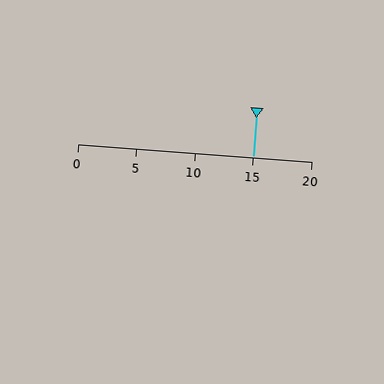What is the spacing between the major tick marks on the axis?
The major ticks are spaced 5 apart.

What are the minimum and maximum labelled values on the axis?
The axis runs from 0 to 20.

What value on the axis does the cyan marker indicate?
The marker indicates approximately 15.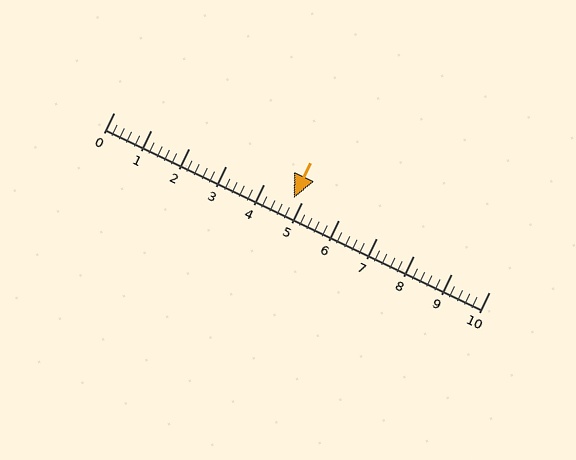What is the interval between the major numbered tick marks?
The major tick marks are spaced 1 units apart.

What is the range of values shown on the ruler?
The ruler shows values from 0 to 10.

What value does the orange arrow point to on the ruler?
The orange arrow points to approximately 4.8.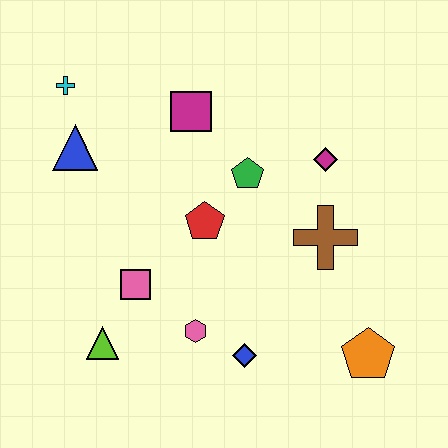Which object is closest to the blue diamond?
The pink hexagon is closest to the blue diamond.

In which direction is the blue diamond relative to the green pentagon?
The blue diamond is below the green pentagon.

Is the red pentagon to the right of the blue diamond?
No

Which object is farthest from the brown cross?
The cyan cross is farthest from the brown cross.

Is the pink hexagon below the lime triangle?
No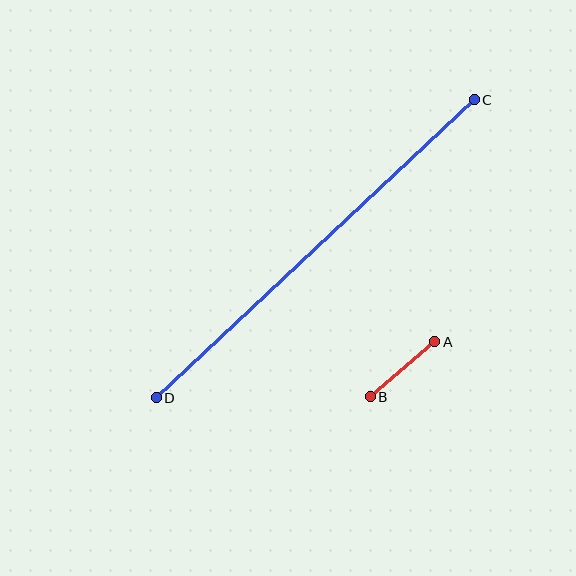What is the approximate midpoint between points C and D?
The midpoint is at approximately (315, 249) pixels.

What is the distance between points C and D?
The distance is approximately 436 pixels.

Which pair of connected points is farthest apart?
Points C and D are farthest apart.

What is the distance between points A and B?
The distance is approximately 85 pixels.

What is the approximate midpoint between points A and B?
The midpoint is at approximately (403, 369) pixels.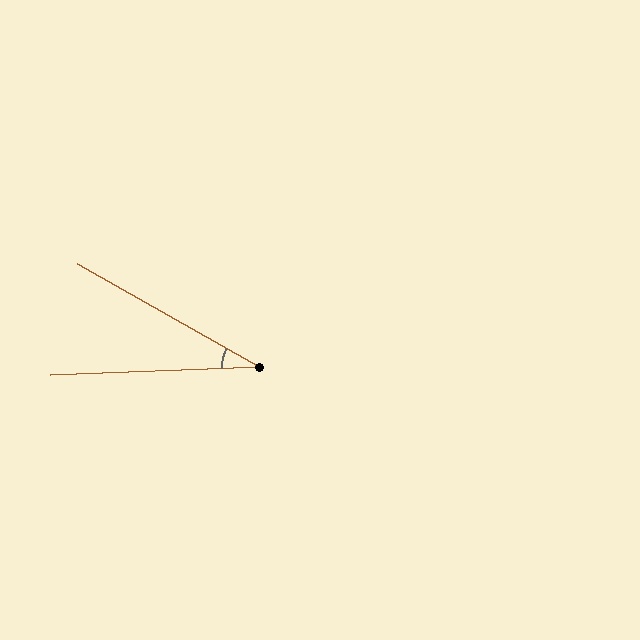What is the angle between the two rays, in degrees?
Approximately 32 degrees.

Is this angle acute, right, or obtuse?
It is acute.